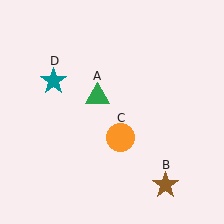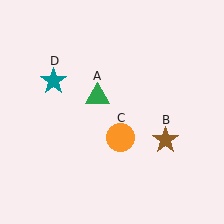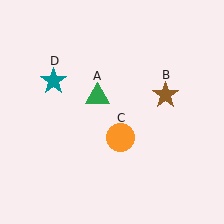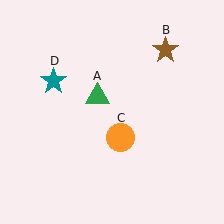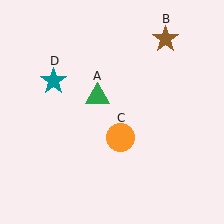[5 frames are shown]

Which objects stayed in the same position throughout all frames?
Green triangle (object A) and orange circle (object C) and teal star (object D) remained stationary.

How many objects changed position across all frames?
1 object changed position: brown star (object B).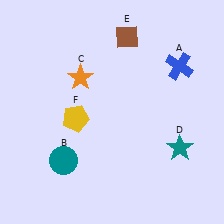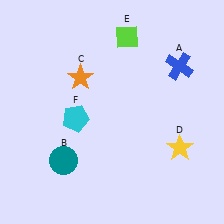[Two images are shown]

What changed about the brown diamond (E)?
In Image 1, E is brown. In Image 2, it changed to lime.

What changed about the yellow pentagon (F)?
In Image 1, F is yellow. In Image 2, it changed to cyan.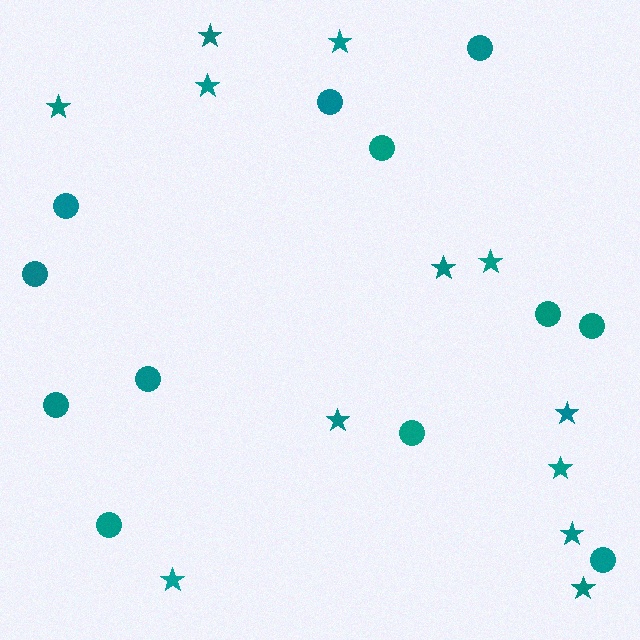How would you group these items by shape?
There are 2 groups: one group of circles (12) and one group of stars (12).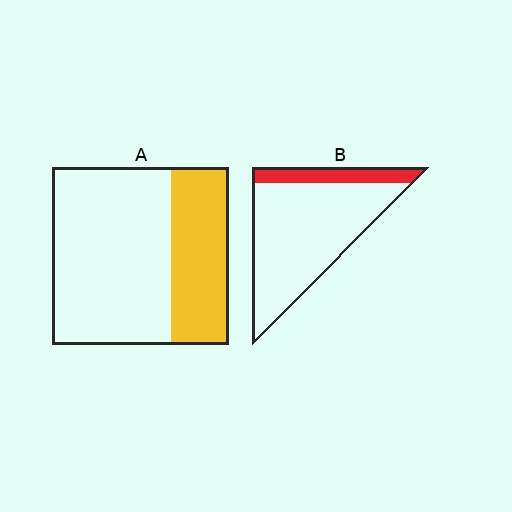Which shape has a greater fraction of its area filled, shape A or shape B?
Shape A.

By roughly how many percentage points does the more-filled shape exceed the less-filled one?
By roughly 15 percentage points (A over B).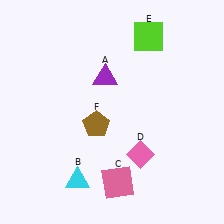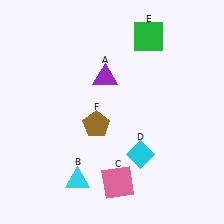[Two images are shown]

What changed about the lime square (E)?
In Image 1, E is lime. In Image 2, it changed to green.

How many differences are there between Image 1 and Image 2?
There are 2 differences between the two images.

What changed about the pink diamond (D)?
In Image 1, D is pink. In Image 2, it changed to cyan.